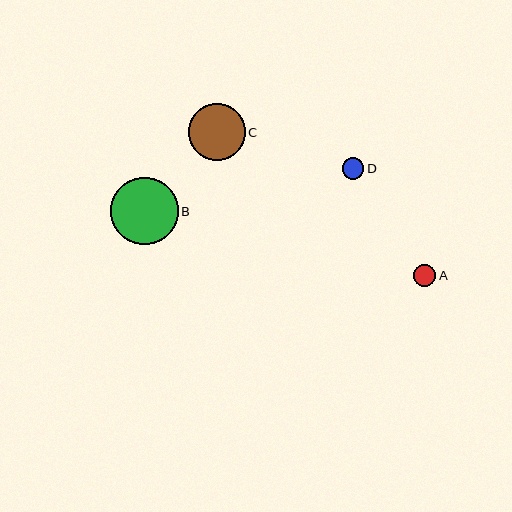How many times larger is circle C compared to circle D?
Circle C is approximately 2.6 times the size of circle D.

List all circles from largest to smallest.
From largest to smallest: B, C, A, D.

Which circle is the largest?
Circle B is the largest with a size of approximately 68 pixels.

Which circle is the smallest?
Circle D is the smallest with a size of approximately 22 pixels.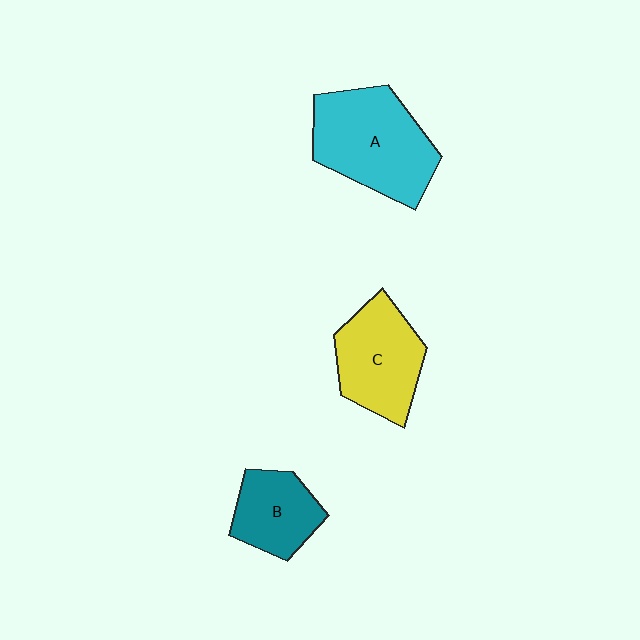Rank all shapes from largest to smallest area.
From largest to smallest: A (cyan), C (yellow), B (teal).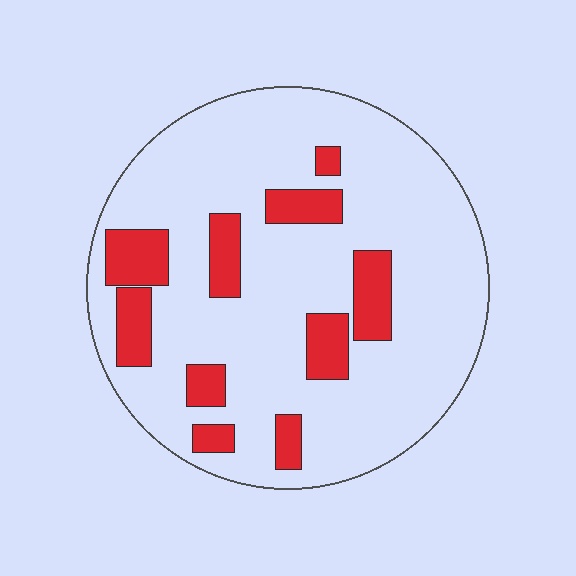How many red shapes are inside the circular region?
10.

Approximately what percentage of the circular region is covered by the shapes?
Approximately 20%.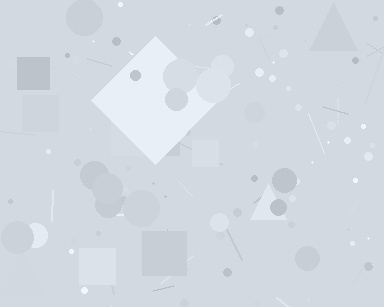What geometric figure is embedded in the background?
A diamond is embedded in the background.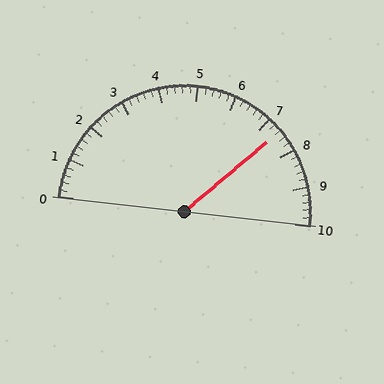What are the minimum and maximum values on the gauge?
The gauge ranges from 0 to 10.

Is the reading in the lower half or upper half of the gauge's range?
The reading is in the upper half of the range (0 to 10).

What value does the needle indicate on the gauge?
The needle indicates approximately 7.4.